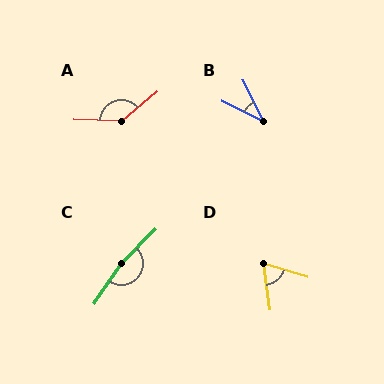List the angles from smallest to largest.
B (37°), D (65°), A (139°), C (169°).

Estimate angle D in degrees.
Approximately 65 degrees.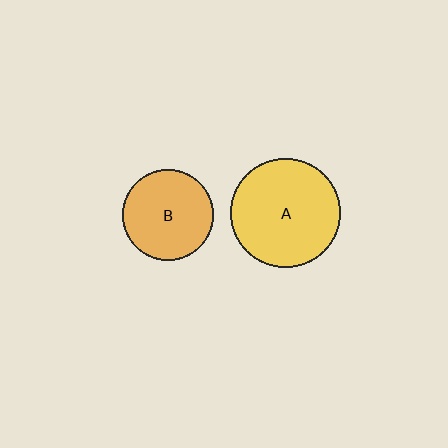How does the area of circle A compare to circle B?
Approximately 1.5 times.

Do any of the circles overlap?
No, none of the circles overlap.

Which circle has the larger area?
Circle A (yellow).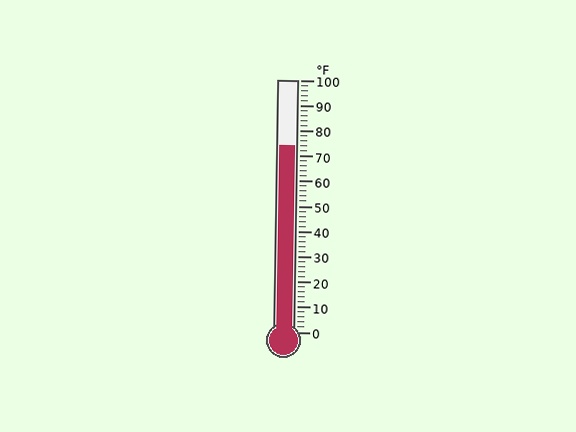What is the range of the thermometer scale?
The thermometer scale ranges from 0°F to 100°F.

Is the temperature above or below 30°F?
The temperature is above 30°F.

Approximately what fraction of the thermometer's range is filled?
The thermometer is filled to approximately 75% of its range.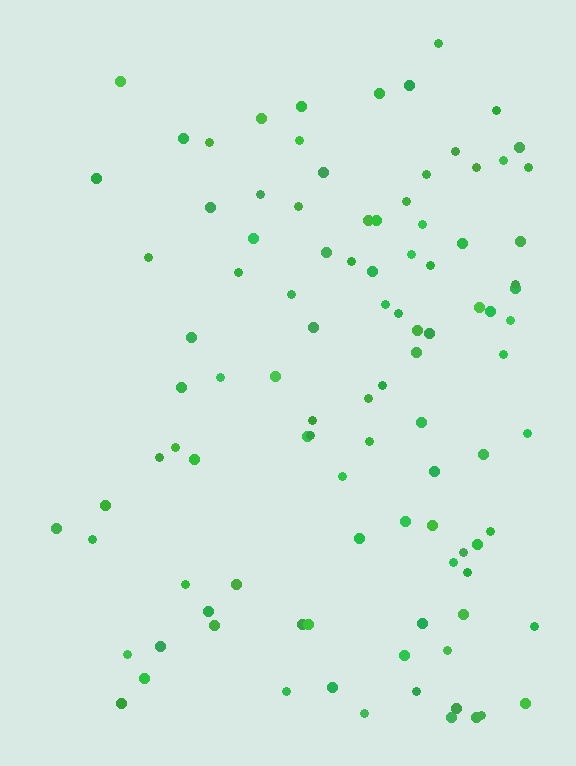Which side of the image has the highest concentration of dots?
The right.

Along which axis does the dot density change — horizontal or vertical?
Horizontal.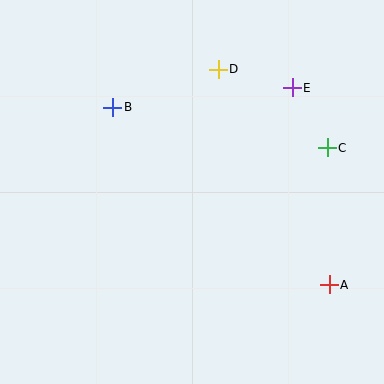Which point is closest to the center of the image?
Point B at (113, 107) is closest to the center.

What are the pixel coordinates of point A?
Point A is at (329, 285).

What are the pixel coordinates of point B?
Point B is at (113, 107).